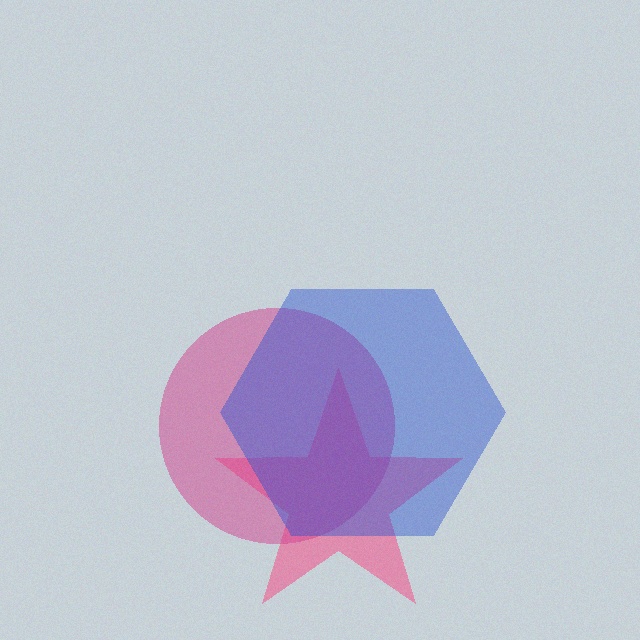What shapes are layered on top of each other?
The layered shapes are: a pink star, a magenta circle, a blue hexagon.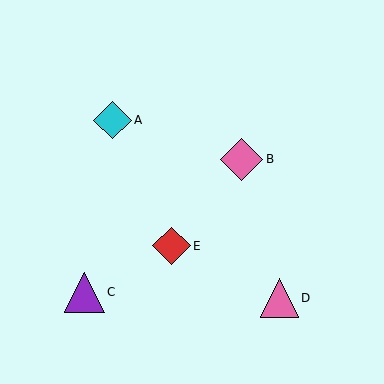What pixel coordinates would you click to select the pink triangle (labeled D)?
Click at (279, 298) to select the pink triangle D.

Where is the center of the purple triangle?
The center of the purple triangle is at (85, 292).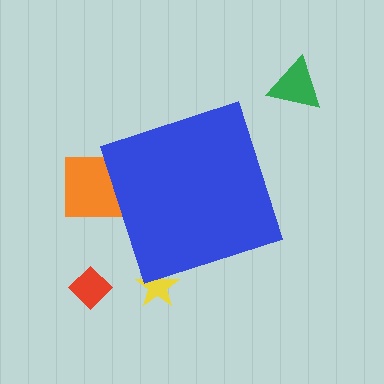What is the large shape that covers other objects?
A blue diamond.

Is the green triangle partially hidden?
No, the green triangle is fully visible.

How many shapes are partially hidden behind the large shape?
2 shapes are partially hidden.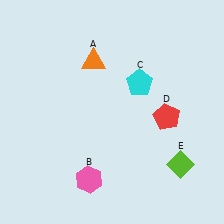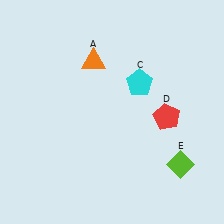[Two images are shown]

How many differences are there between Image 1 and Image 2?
There is 1 difference between the two images.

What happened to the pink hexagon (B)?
The pink hexagon (B) was removed in Image 2. It was in the bottom-left area of Image 1.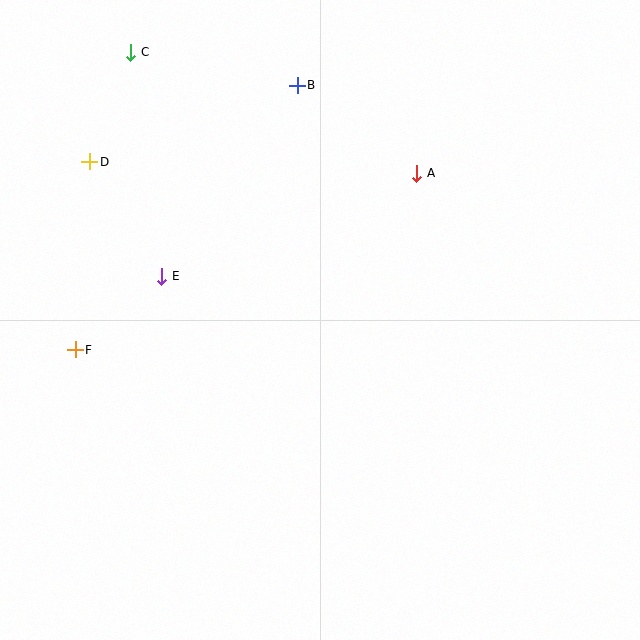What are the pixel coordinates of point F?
Point F is at (75, 350).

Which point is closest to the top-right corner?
Point A is closest to the top-right corner.